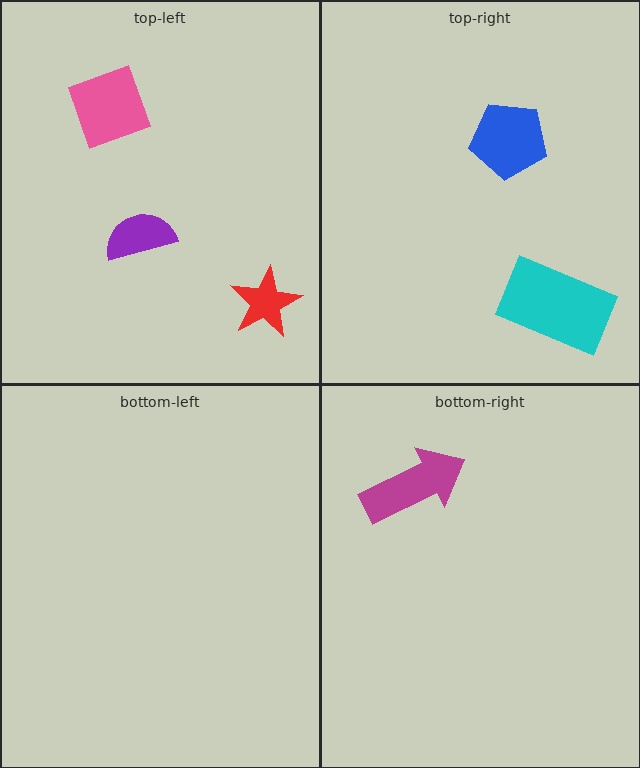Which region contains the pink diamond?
The top-left region.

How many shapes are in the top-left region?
3.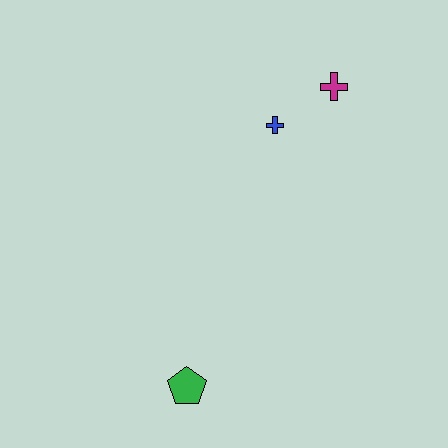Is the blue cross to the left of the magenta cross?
Yes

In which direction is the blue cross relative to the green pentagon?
The blue cross is above the green pentagon.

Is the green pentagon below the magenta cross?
Yes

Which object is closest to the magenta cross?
The blue cross is closest to the magenta cross.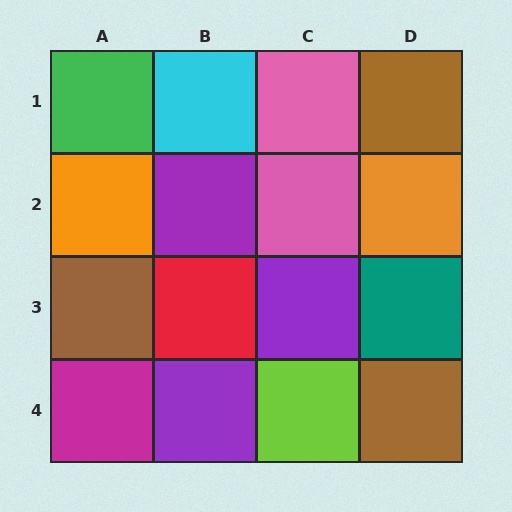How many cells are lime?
1 cell is lime.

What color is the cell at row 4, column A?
Magenta.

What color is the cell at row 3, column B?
Red.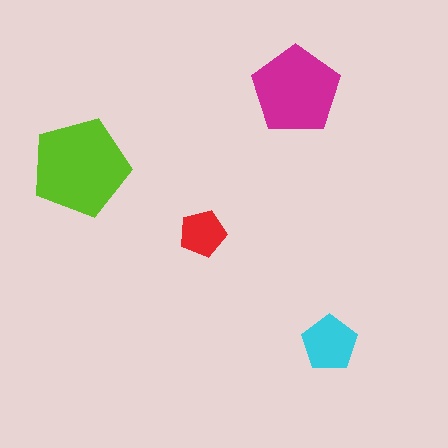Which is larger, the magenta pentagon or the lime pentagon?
The lime one.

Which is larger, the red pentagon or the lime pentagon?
The lime one.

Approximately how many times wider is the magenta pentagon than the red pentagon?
About 2 times wider.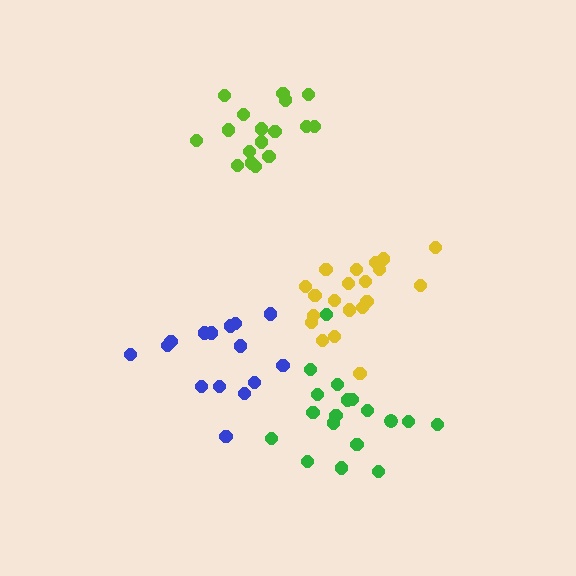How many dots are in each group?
Group 1: 18 dots, Group 2: 20 dots, Group 3: 15 dots, Group 4: 17 dots (70 total).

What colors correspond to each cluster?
The clusters are colored: green, yellow, blue, lime.